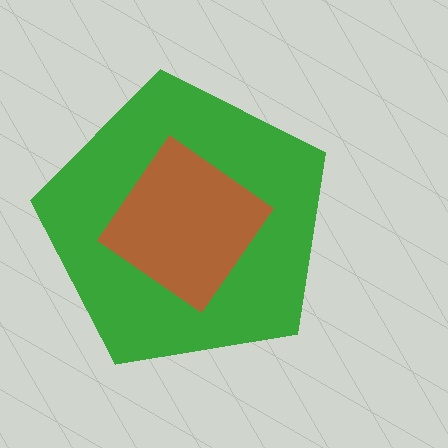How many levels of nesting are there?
2.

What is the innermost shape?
The brown diamond.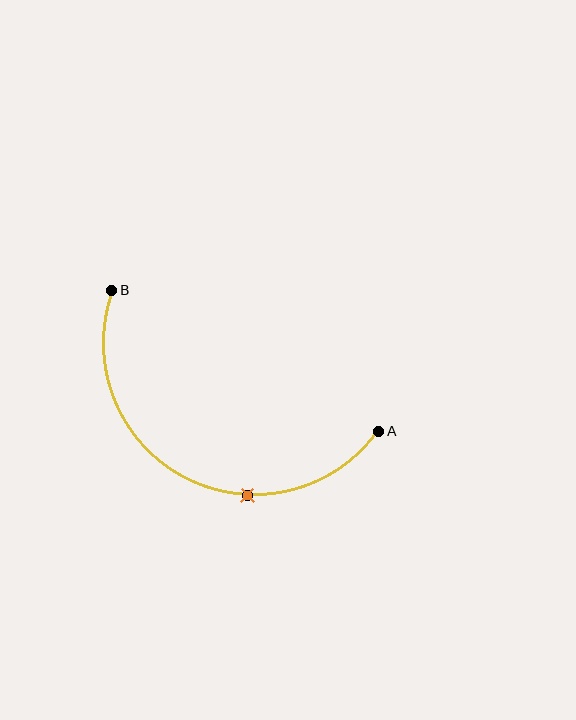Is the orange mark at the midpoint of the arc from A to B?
No. The orange mark lies on the arc but is closer to endpoint A. The arc midpoint would be at the point on the curve equidistant along the arc from both A and B.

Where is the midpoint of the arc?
The arc midpoint is the point on the curve farthest from the straight line joining A and B. It sits below that line.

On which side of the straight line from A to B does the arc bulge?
The arc bulges below the straight line connecting A and B.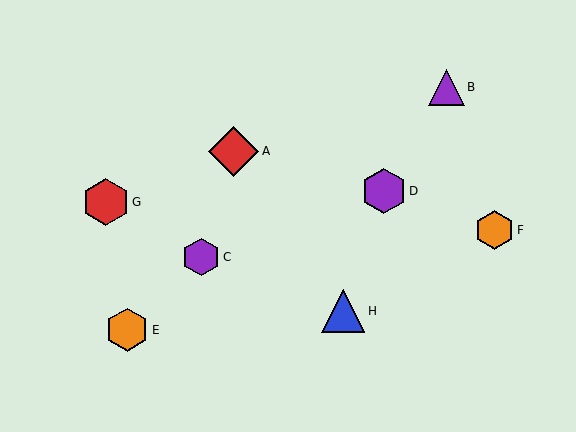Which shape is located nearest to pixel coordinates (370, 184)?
The purple hexagon (labeled D) at (384, 191) is nearest to that location.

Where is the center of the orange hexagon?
The center of the orange hexagon is at (127, 330).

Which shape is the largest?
The red diamond (labeled A) is the largest.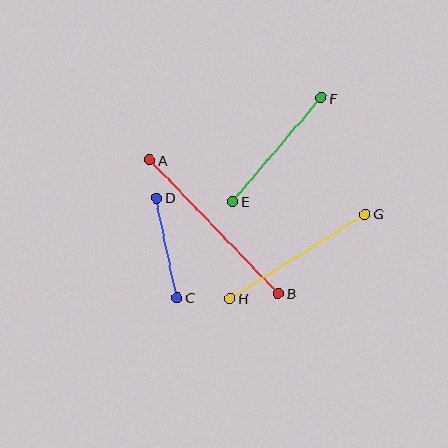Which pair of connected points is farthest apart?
Points A and B are farthest apart.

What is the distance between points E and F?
The distance is approximately 136 pixels.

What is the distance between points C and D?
The distance is approximately 102 pixels.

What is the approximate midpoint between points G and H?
The midpoint is at approximately (298, 256) pixels.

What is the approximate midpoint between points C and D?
The midpoint is at approximately (167, 248) pixels.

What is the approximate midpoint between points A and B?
The midpoint is at approximately (214, 227) pixels.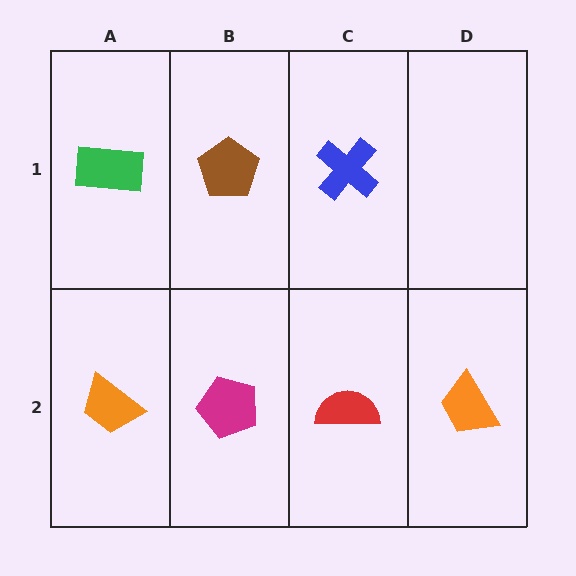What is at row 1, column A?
A green rectangle.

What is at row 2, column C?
A red semicircle.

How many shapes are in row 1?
3 shapes.